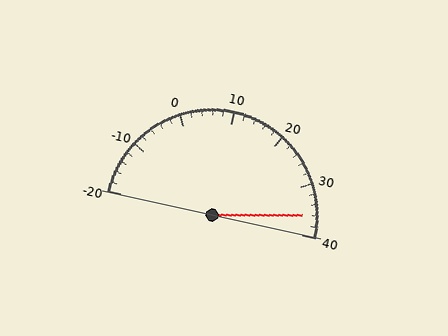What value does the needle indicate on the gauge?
The needle indicates approximately 36.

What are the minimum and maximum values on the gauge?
The gauge ranges from -20 to 40.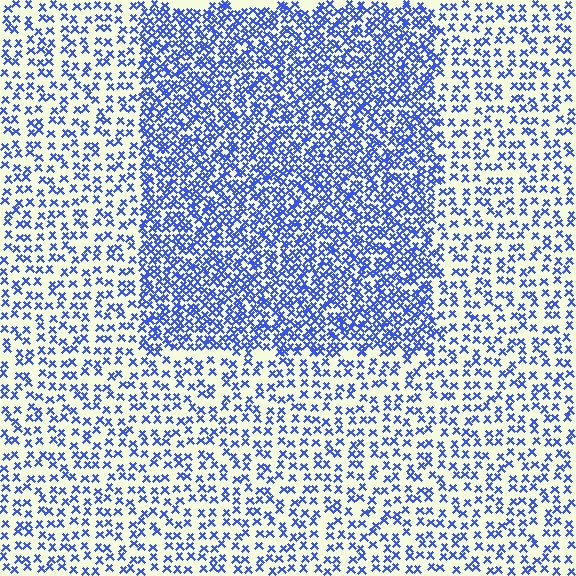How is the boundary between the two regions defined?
The boundary is defined by a change in element density (approximately 2.2x ratio). All elements are the same color, size, and shape.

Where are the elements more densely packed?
The elements are more densely packed inside the rectangle boundary.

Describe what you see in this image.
The image contains small blue elements arranged at two different densities. A rectangle-shaped region is visible where the elements are more densely packed than the surrounding area.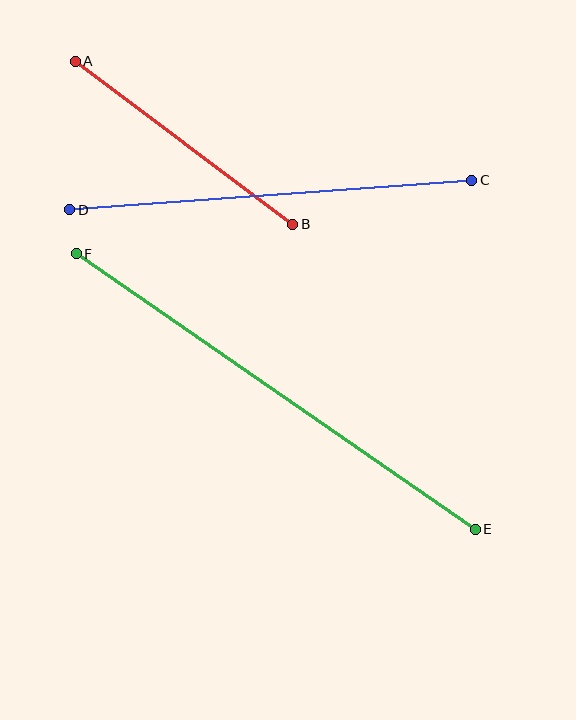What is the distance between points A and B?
The distance is approximately 272 pixels.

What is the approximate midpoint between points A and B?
The midpoint is at approximately (184, 143) pixels.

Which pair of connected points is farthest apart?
Points E and F are farthest apart.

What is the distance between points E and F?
The distance is approximately 485 pixels.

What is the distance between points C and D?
The distance is approximately 403 pixels.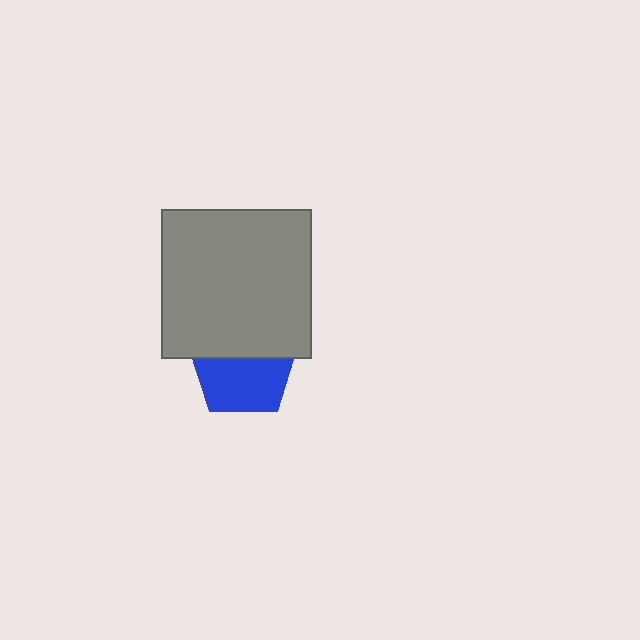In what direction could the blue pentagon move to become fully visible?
The blue pentagon could move down. That would shift it out from behind the gray square entirely.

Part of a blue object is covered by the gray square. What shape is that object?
It is a pentagon.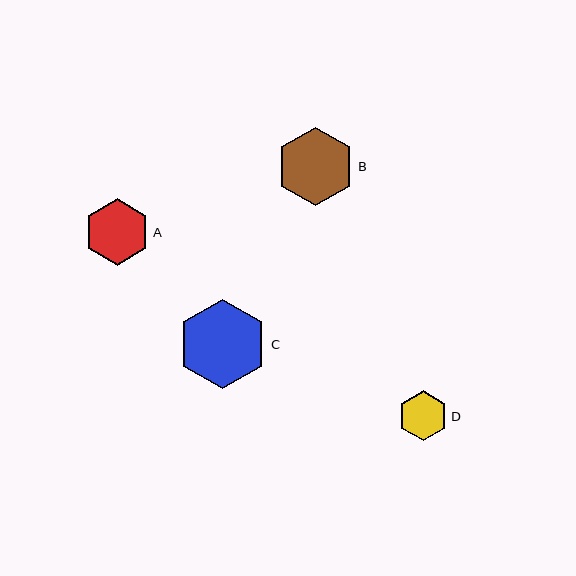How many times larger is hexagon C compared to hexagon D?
Hexagon C is approximately 1.8 times the size of hexagon D.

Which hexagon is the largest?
Hexagon C is the largest with a size of approximately 90 pixels.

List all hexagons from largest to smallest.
From largest to smallest: C, B, A, D.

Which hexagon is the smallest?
Hexagon D is the smallest with a size of approximately 50 pixels.